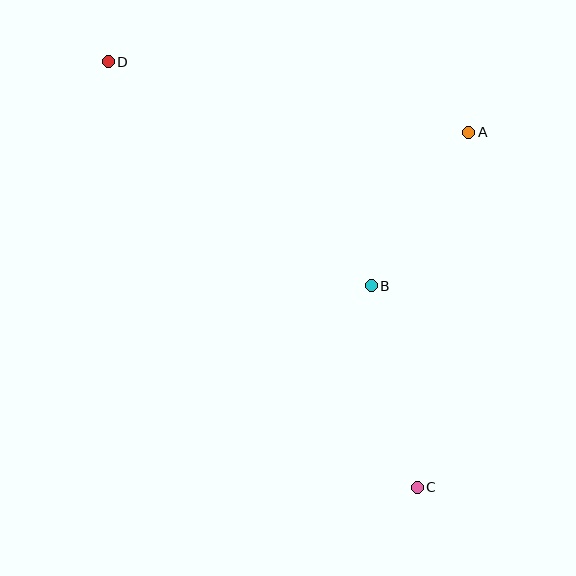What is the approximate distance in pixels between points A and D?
The distance between A and D is approximately 367 pixels.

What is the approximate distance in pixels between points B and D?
The distance between B and D is approximately 345 pixels.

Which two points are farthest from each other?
Points C and D are farthest from each other.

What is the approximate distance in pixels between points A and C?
The distance between A and C is approximately 359 pixels.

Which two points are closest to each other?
Points A and B are closest to each other.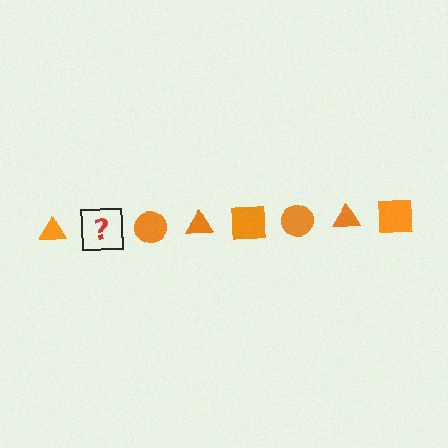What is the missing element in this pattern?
The missing element is an orange square.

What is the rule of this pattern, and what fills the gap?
The rule is that the pattern cycles through triangle, square, circle shapes in orange. The gap should be filled with an orange square.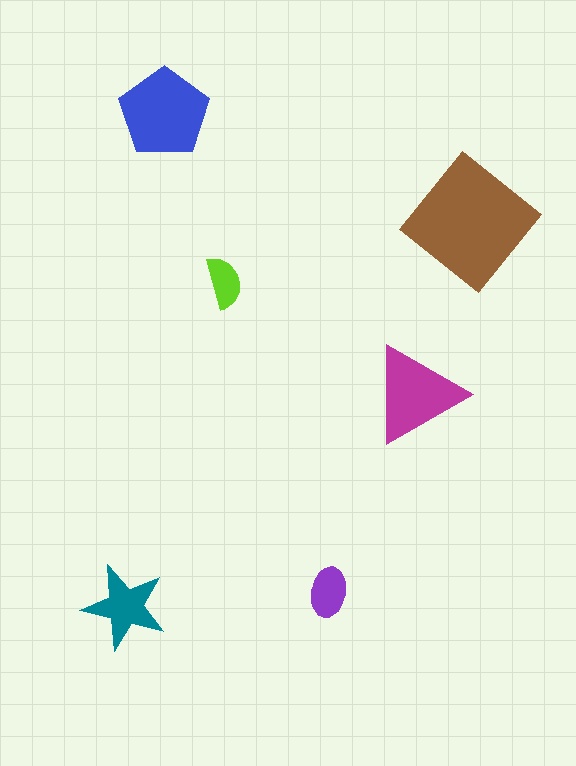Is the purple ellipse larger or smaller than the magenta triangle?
Smaller.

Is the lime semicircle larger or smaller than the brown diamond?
Smaller.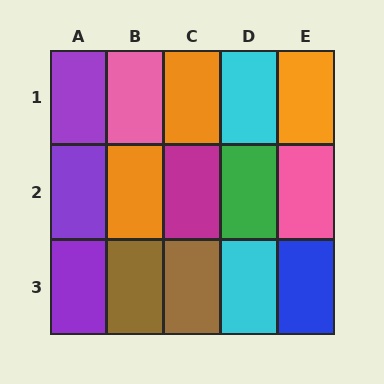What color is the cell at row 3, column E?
Blue.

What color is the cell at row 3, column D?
Cyan.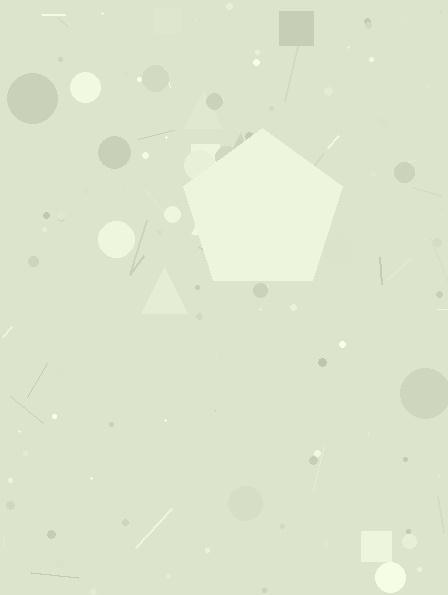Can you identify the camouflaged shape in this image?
The camouflaged shape is a pentagon.